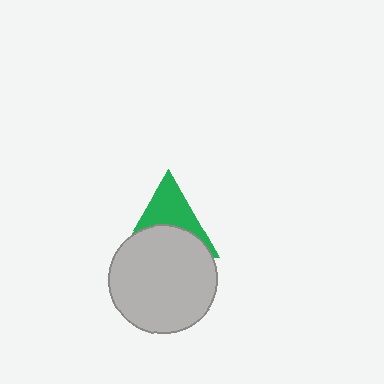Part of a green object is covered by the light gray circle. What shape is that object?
It is a triangle.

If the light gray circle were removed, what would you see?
You would see the complete green triangle.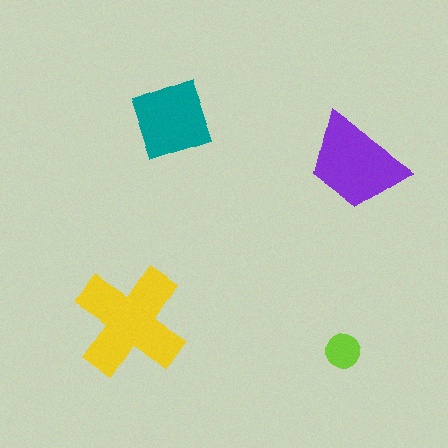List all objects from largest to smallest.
The yellow cross, the purple trapezoid, the teal square, the lime circle.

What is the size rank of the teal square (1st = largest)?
3rd.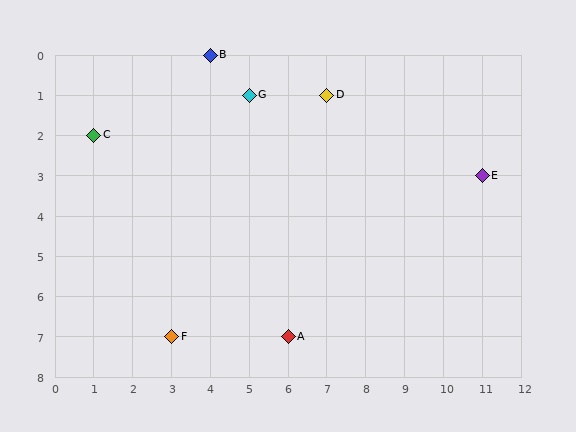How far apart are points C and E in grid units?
Points C and E are 10 columns and 1 row apart (about 10.0 grid units diagonally).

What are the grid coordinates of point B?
Point B is at grid coordinates (4, 0).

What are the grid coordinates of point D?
Point D is at grid coordinates (7, 1).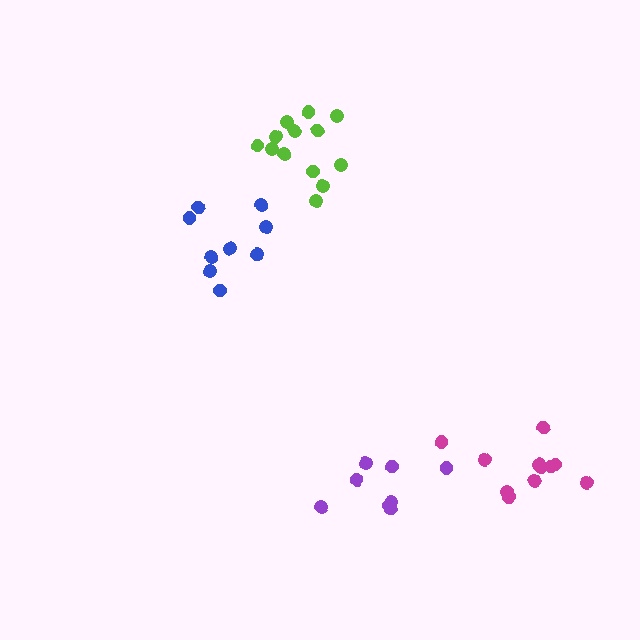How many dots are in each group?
Group 1: 13 dots, Group 2: 8 dots, Group 3: 9 dots, Group 4: 11 dots (41 total).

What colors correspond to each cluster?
The clusters are colored: lime, purple, blue, magenta.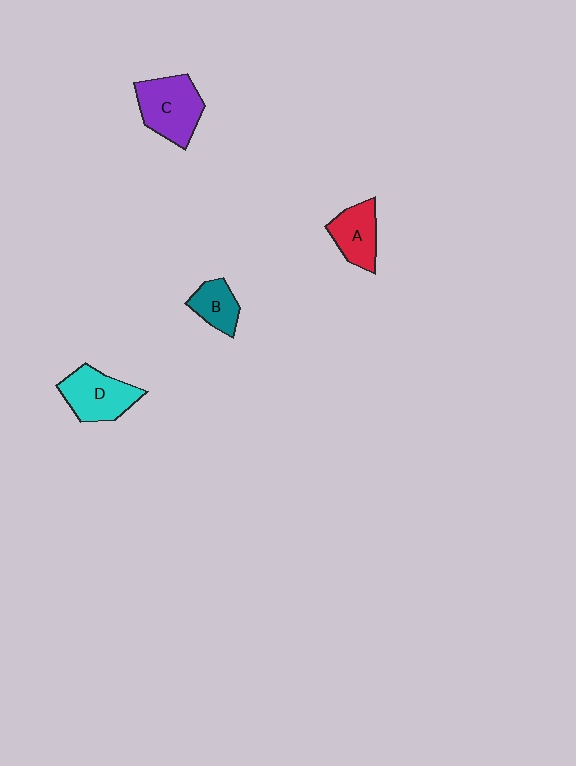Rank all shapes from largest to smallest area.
From largest to smallest: C (purple), D (cyan), A (red), B (teal).